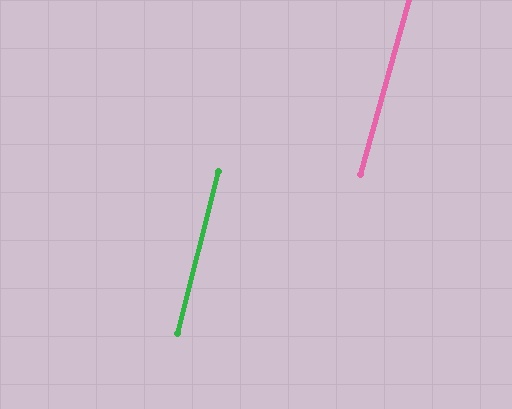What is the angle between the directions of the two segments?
Approximately 2 degrees.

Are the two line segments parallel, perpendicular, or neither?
Parallel — their directions differ by only 1.5°.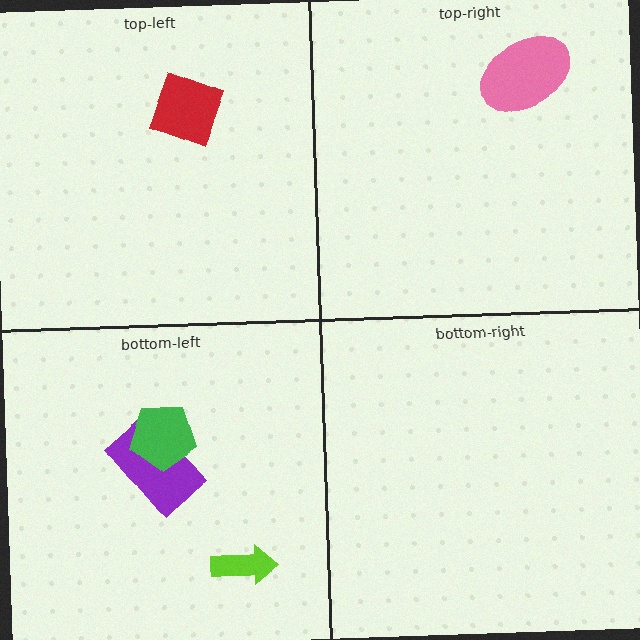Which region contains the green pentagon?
The bottom-left region.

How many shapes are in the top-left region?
1.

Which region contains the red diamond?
The top-left region.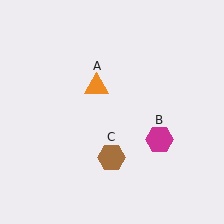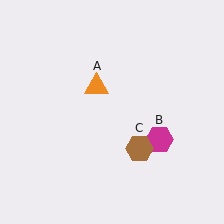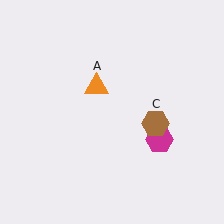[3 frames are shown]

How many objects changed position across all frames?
1 object changed position: brown hexagon (object C).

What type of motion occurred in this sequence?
The brown hexagon (object C) rotated counterclockwise around the center of the scene.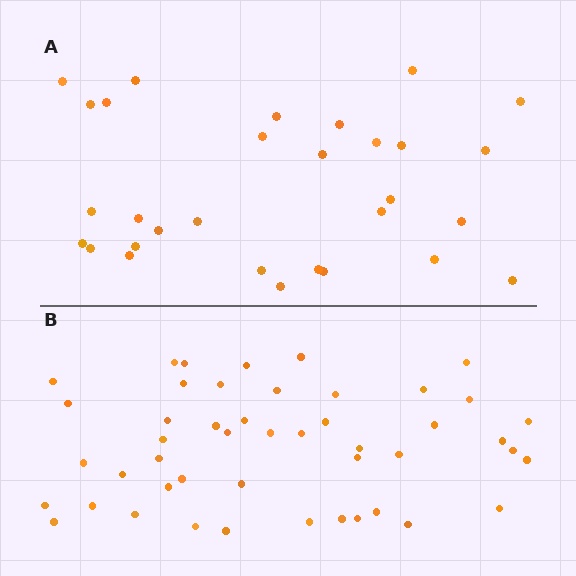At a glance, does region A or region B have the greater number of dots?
Region B (the bottom region) has more dots.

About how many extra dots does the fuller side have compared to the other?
Region B has approximately 15 more dots than region A.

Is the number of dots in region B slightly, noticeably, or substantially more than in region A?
Region B has substantially more. The ratio is roughly 1.6 to 1.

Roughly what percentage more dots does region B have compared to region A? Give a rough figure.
About 55% more.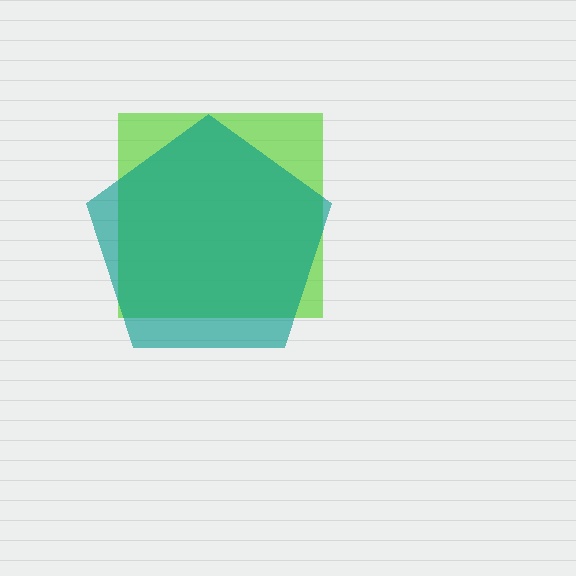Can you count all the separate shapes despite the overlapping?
Yes, there are 2 separate shapes.